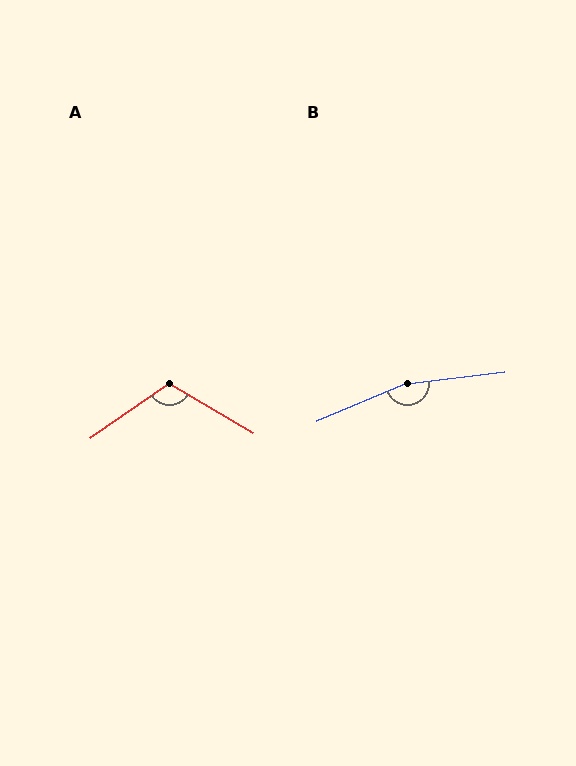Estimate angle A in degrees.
Approximately 115 degrees.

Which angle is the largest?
B, at approximately 164 degrees.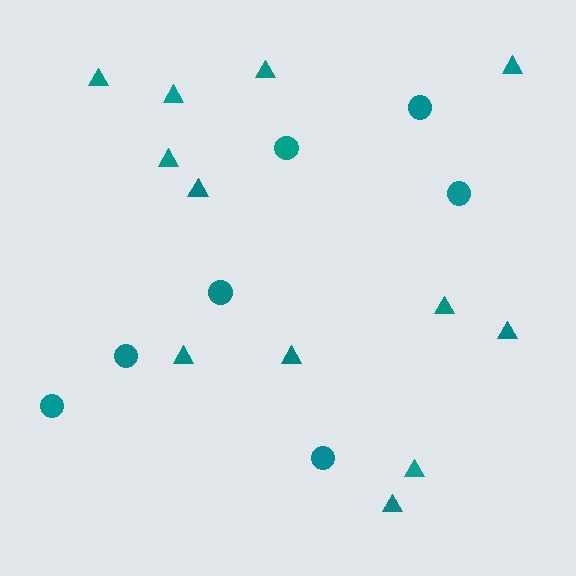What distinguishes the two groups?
There are 2 groups: one group of circles (7) and one group of triangles (12).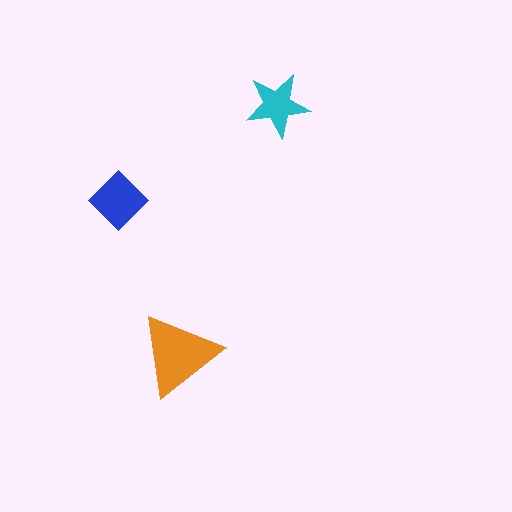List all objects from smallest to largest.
The cyan star, the blue diamond, the orange triangle.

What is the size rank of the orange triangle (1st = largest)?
1st.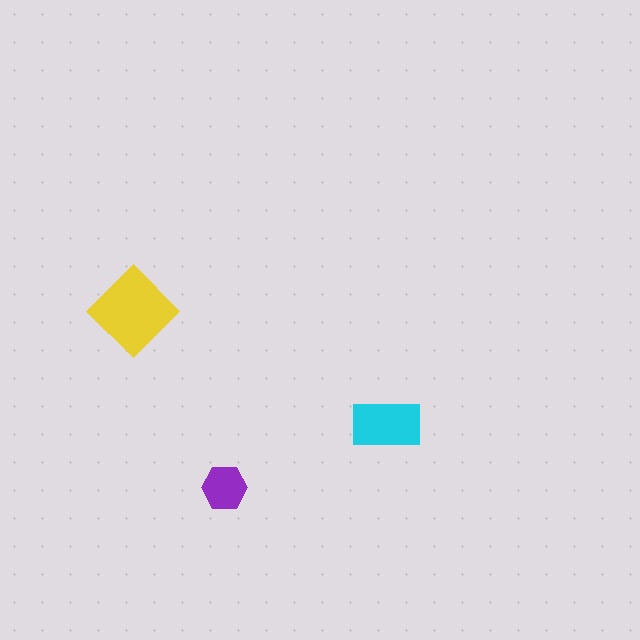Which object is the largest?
The yellow diamond.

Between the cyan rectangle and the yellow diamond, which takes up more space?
The yellow diamond.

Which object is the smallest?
The purple hexagon.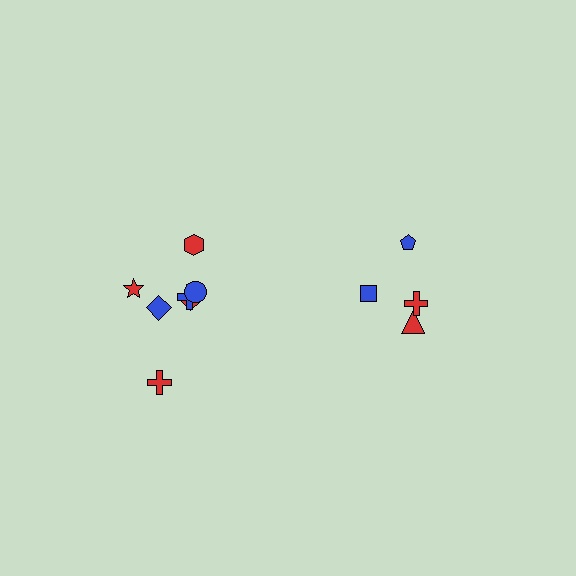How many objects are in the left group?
There are 7 objects.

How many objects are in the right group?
There are 4 objects.